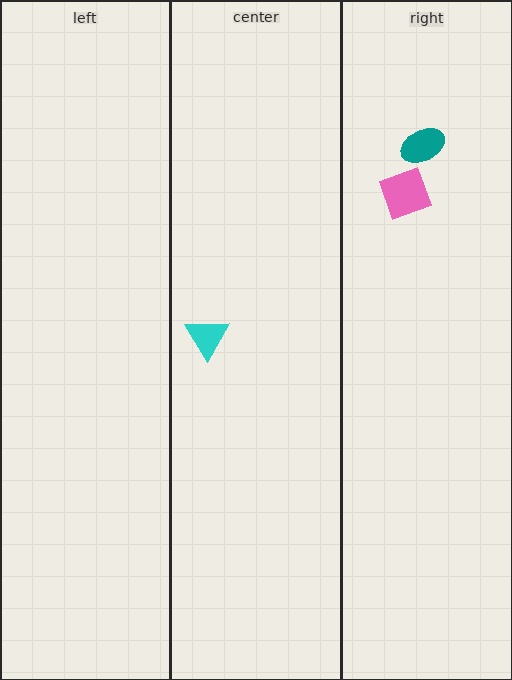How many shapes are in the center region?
1.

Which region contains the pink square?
The right region.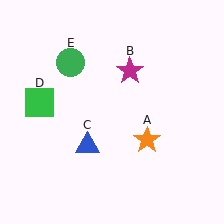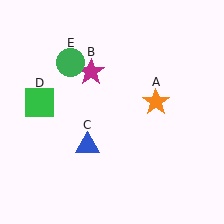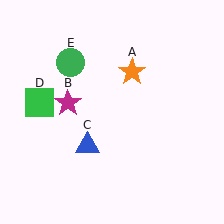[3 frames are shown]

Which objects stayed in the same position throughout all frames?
Blue triangle (object C) and green square (object D) and green circle (object E) remained stationary.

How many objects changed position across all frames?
2 objects changed position: orange star (object A), magenta star (object B).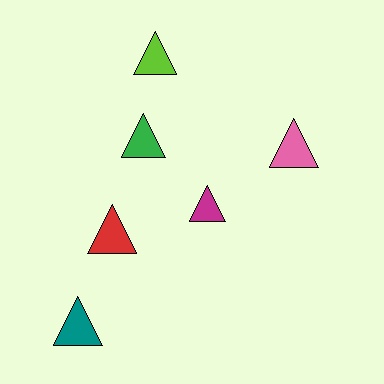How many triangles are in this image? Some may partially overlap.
There are 6 triangles.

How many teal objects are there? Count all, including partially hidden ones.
There is 1 teal object.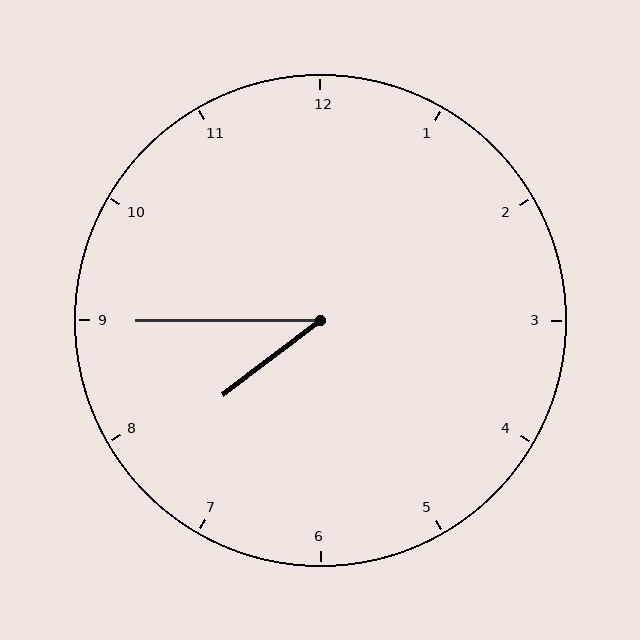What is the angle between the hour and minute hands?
Approximately 38 degrees.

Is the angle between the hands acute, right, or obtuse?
It is acute.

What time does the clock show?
7:45.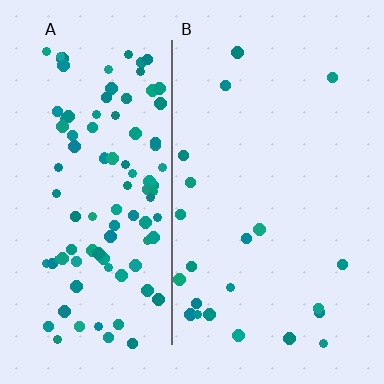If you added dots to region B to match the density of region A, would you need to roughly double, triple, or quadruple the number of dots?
Approximately quadruple.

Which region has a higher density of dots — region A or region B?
A (the left).